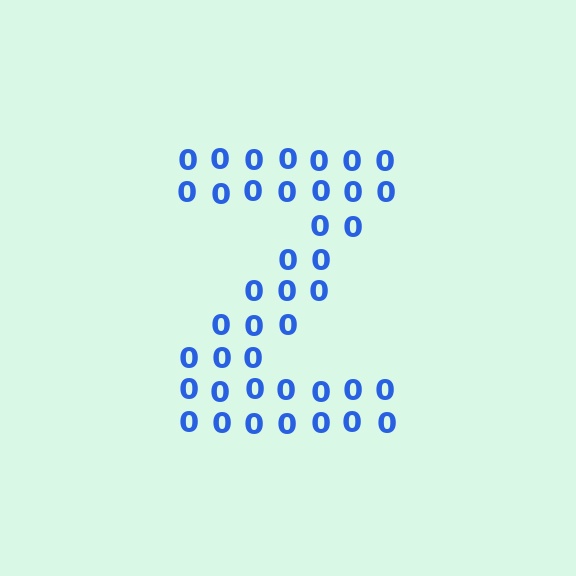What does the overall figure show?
The overall figure shows the letter Z.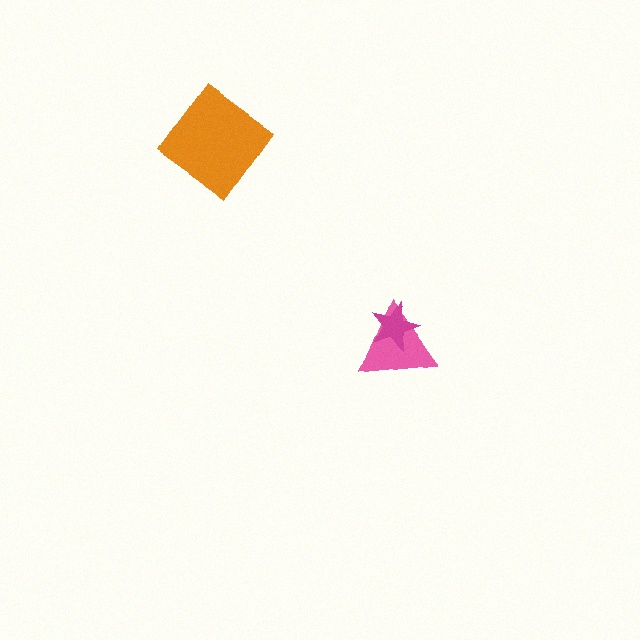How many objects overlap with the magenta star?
1 object overlaps with the magenta star.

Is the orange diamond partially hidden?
No, no other shape covers it.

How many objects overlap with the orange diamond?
0 objects overlap with the orange diamond.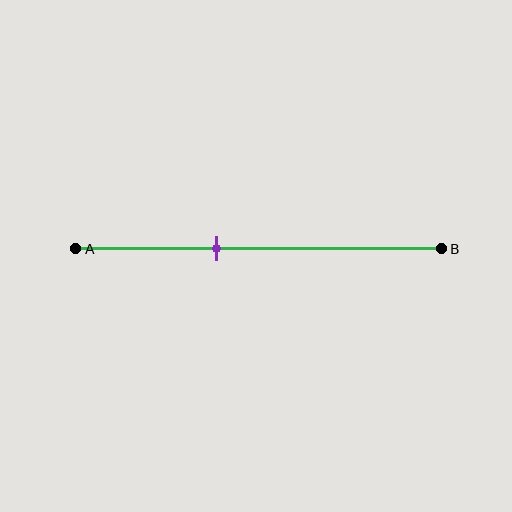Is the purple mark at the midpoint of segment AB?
No, the mark is at about 40% from A, not at the 50% midpoint.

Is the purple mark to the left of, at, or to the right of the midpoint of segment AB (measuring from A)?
The purple mark is to the left of the midpoint of segment AB.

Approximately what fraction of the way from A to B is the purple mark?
The purple mark is approximately 40% of the way from A to B.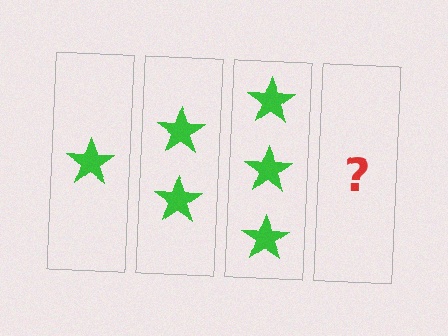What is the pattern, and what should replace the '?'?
The pattern is that each step adds one more star. The '?' should be 4 stars.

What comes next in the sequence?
The next element should be 4 stars.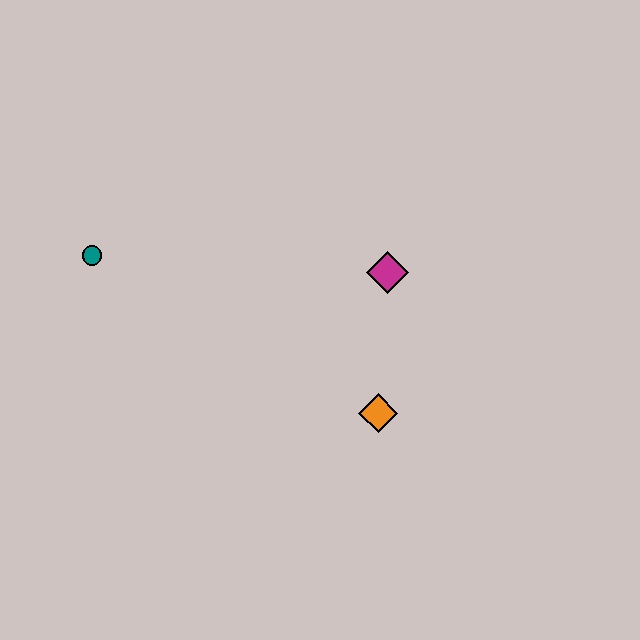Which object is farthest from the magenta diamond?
The teal circle is farthest from the magenta diamond.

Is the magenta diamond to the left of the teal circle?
No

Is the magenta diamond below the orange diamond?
No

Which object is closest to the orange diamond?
The magenta diamond is closest to the orange diamond.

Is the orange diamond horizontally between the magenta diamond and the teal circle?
Yes